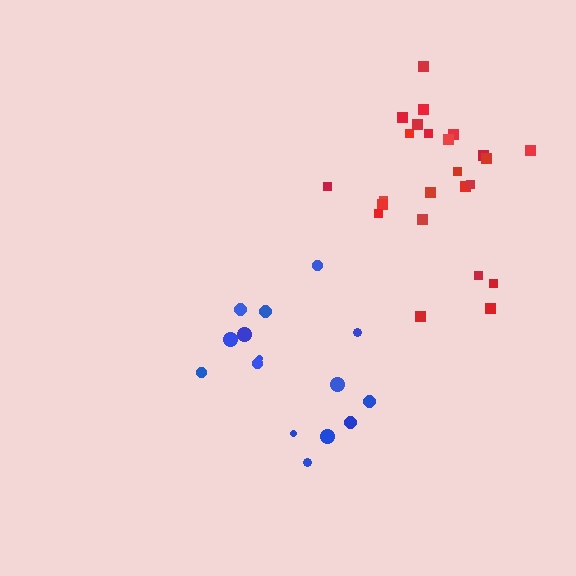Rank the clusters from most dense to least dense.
blue, red.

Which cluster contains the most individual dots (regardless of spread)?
Red (24).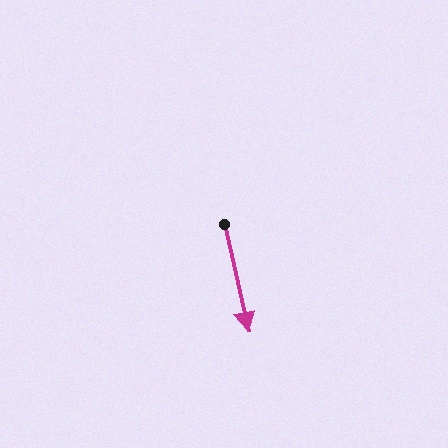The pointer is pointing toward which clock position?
Roughly 6 o'clock.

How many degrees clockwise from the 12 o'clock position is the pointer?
Approximately 167 degrees.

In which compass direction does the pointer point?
South.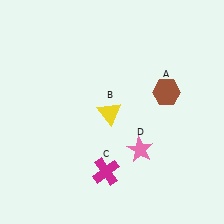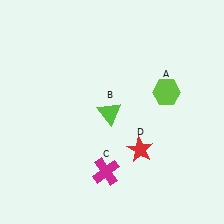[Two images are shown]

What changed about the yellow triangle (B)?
In Image 1, B is yellow. In Image 2, it changed to lime.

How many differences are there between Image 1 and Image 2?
There are 3 differences between the two images.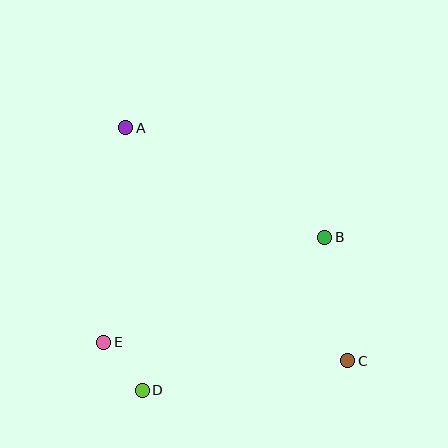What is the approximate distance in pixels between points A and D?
The distance between A and D is approximately 263 pixels.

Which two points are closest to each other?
Points D and E are closest to each other.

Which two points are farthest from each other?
Points A and C are farthest from each other.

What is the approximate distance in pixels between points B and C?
The distance between B and C is approximately 126 pixels.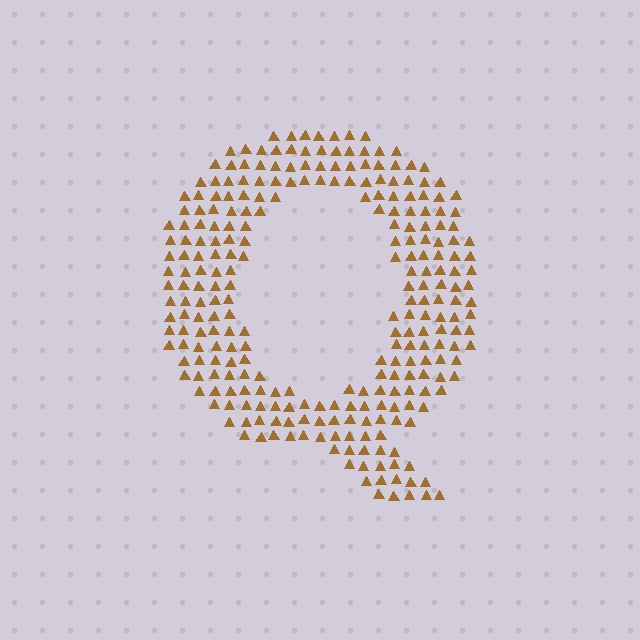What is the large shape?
The large shape is the letter Q.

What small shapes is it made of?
It is made of small triangles.